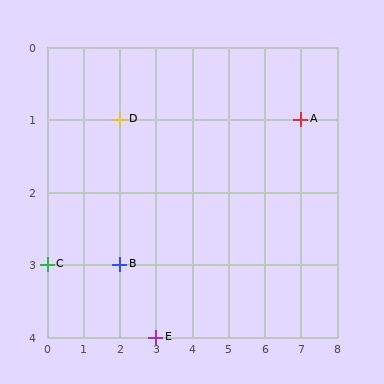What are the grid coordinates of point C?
Point C is at grid coordinates (0, 3).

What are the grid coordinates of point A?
Point A is at grid coordinates (7, 1).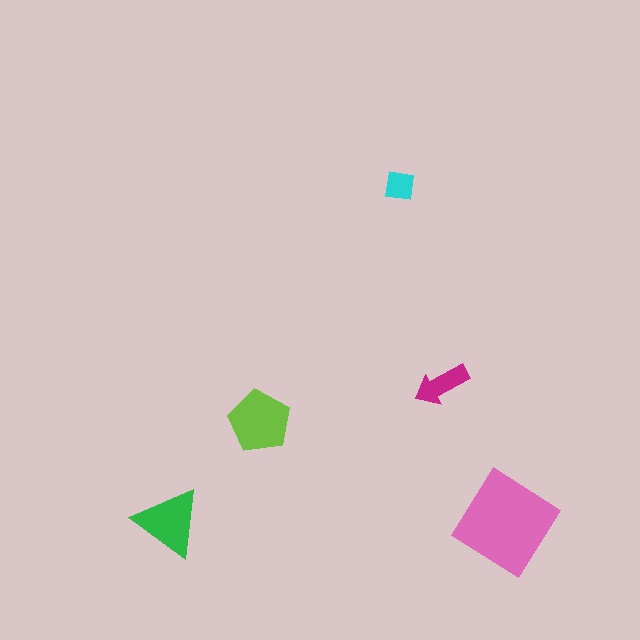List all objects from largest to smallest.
The pink diamond, the lime pentagon, the green triangle, the magenta arrow, the cyan square.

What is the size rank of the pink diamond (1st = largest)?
1st.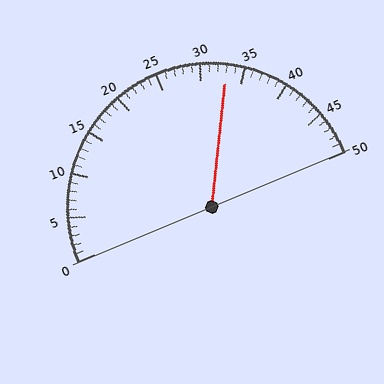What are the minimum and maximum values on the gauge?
The gauge ranges from 0 to 50.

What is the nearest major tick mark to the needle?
The nearest major tick mark is 35.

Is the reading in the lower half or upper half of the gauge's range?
The reading is in the upper half of the range (0 to 50).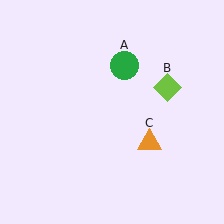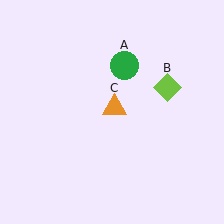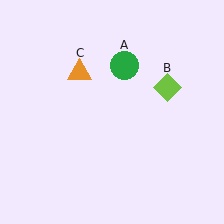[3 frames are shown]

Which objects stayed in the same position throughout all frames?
Green circle (object A) and lime diamond (object B) remained stationary.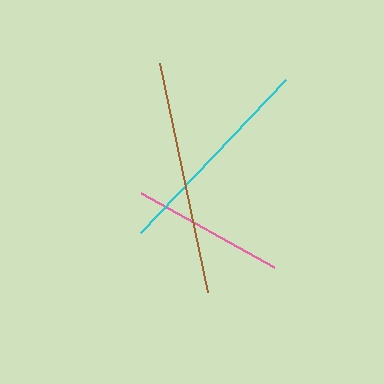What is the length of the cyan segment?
The cyan segment is approximately 211 pixels long.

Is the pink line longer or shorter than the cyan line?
The cyan line is longer than the pink line.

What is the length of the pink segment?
The pink segment is approximately 152 pixels long.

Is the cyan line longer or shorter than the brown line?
The brown line is longer than the cyan line.